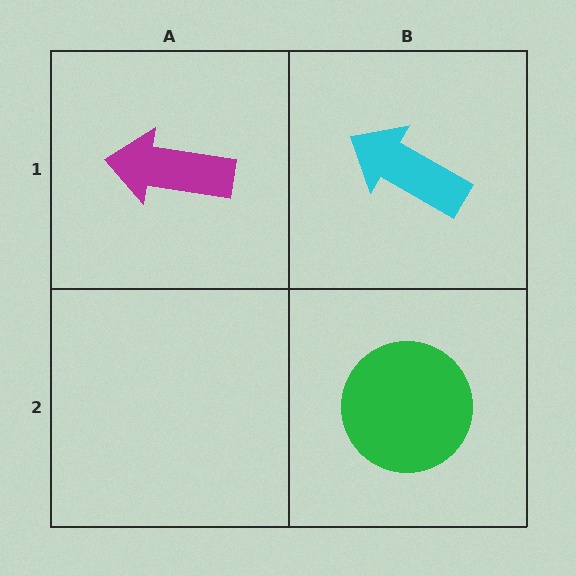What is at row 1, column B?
A cyan arrow.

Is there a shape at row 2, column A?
No, that cell is empty.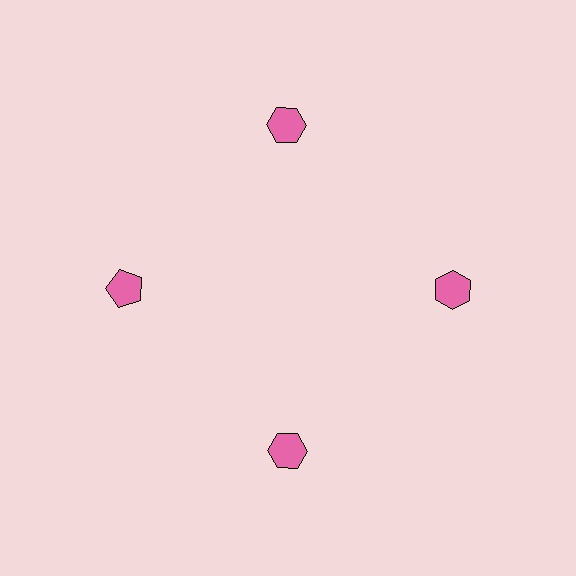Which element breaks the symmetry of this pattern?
The pink pentagon at roughly the 9 o'clock position breaks the symmetry. All other shapes are pink hexagons.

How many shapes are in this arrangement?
There are 4 shapes arranged in a ring pattern.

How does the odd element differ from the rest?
It has a different shape: pentagon instead of hexagon.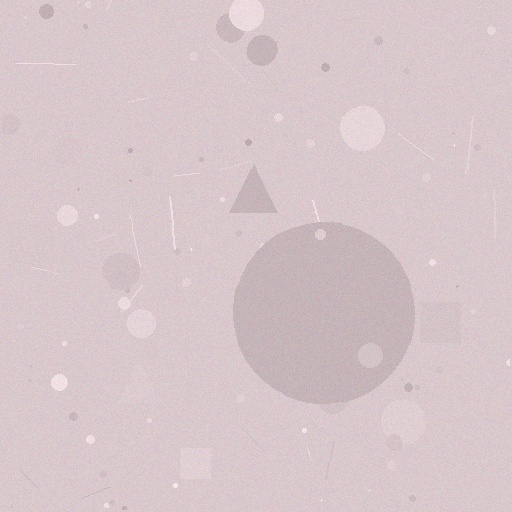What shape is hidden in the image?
A circle is hidden in the image.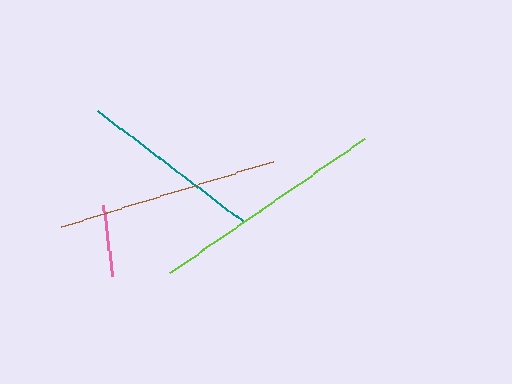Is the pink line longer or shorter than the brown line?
The brown line is longer than the pink line.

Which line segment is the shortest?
The pink line is the shortest at approximately 71 pixels.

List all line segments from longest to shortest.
From longest to shortest: lime, brown, teal, pink.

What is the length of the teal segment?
The teal segment is approximately 182 pixels long.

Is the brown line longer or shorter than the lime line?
The lime line is longer than the brown line.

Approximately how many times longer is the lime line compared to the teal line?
The lime line is approximately 1.3 times the length of the teal line.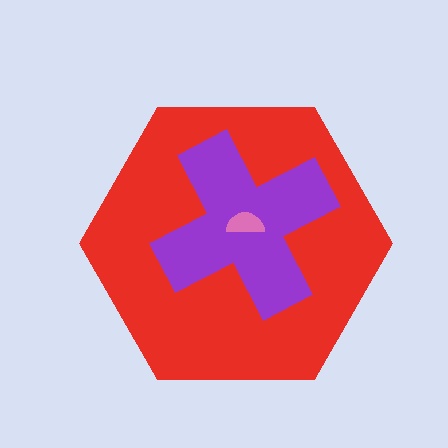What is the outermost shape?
The red hexagon.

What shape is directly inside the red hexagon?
The purple cross.